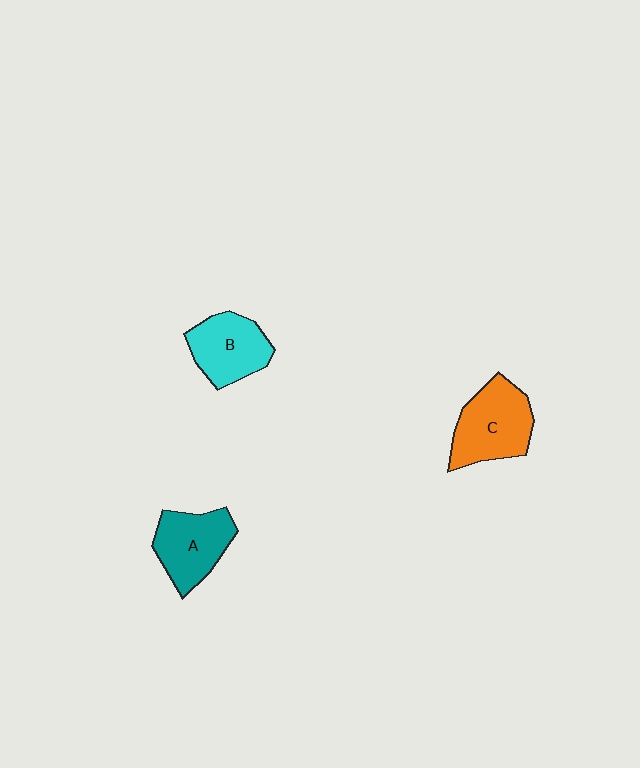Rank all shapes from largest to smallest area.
From largest to smallest: C (orange), A (teal), B (cyan).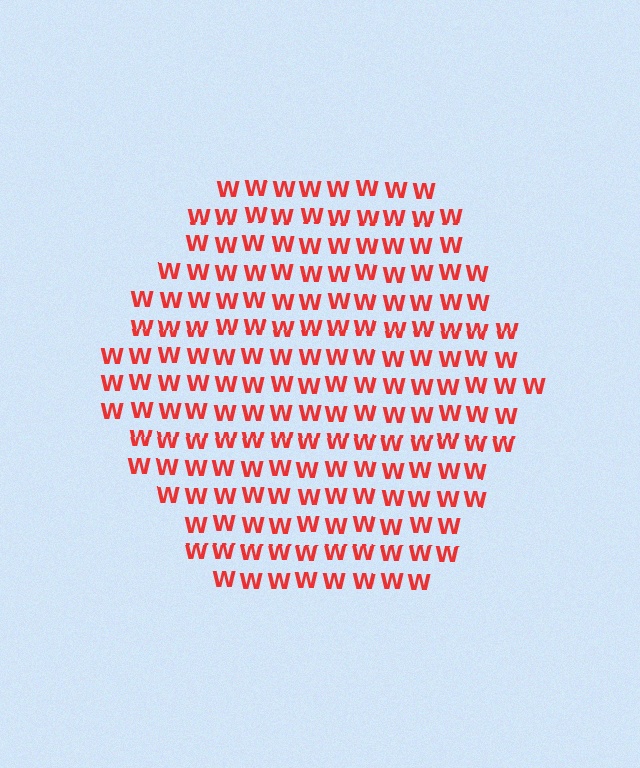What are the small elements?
The small elements are letter W's.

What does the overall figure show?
The overall figure shows a hexagon.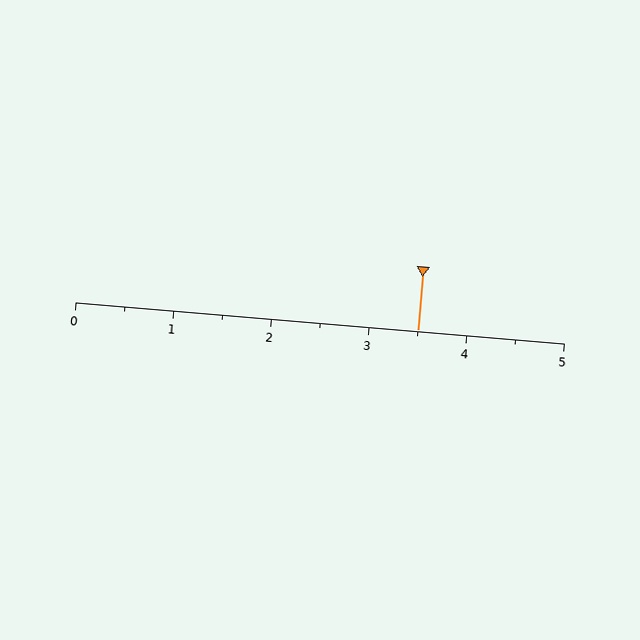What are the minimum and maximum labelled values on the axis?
The axis runs from 0 to 5.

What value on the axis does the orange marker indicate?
The marker indicates approximately 3.5.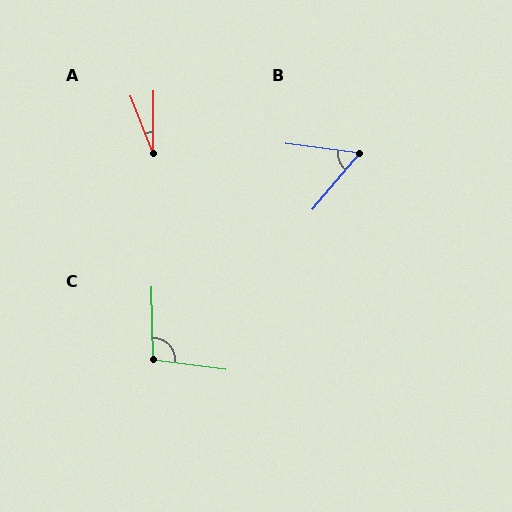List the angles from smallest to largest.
A (22°), B (57°), C (98°).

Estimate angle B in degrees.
Approximately 57 degrees.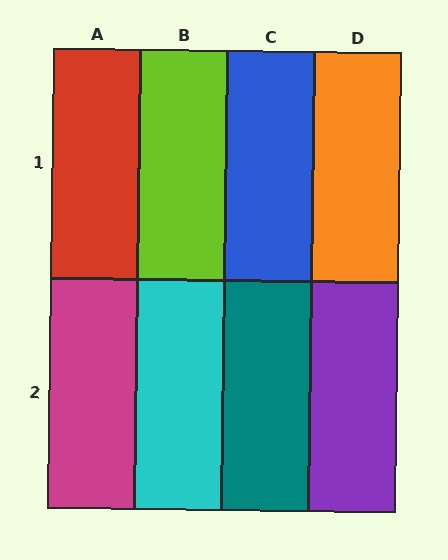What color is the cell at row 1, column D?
Orange.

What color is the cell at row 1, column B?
Lime.